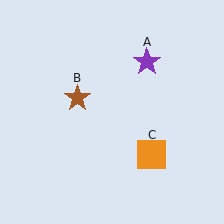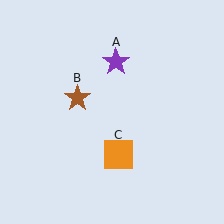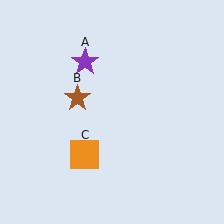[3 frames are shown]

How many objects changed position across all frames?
2 objects changed position: purple star (object A), orange square (object C).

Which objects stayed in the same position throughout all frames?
Brown star (object B) remained stationary.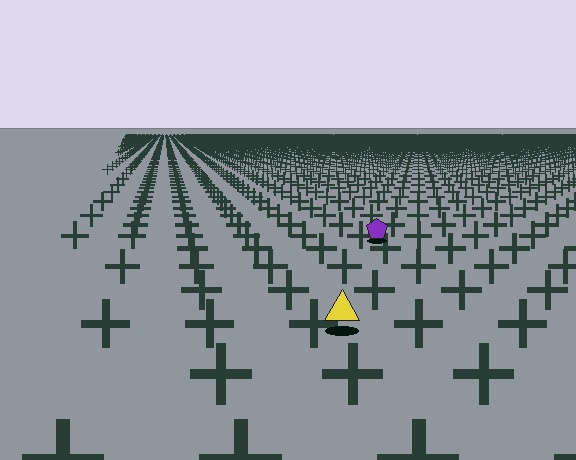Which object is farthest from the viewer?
The purple pentagon is farthest from the viewer. It appears smaller and the ground texture around it is denser.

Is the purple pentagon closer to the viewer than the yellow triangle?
No. The yellow triangle is closer — you can tell from the texture gradient: the ground texture is coarser near it.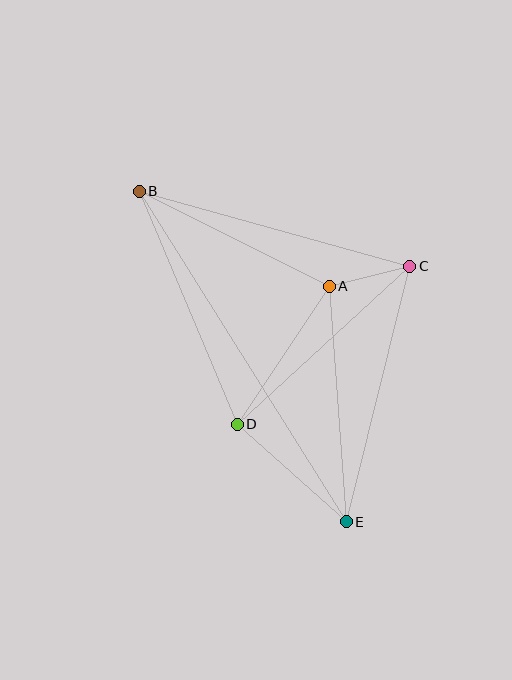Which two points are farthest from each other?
Points B and E are farthest from each other.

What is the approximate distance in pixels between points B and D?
The distance between B and D is approximately 253 pixels.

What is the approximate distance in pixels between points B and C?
The distance between B and C is approximately 280 pixels.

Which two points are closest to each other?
Points A and C are closest to each other.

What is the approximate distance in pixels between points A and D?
The distance between A and D is approximately 166 pixels.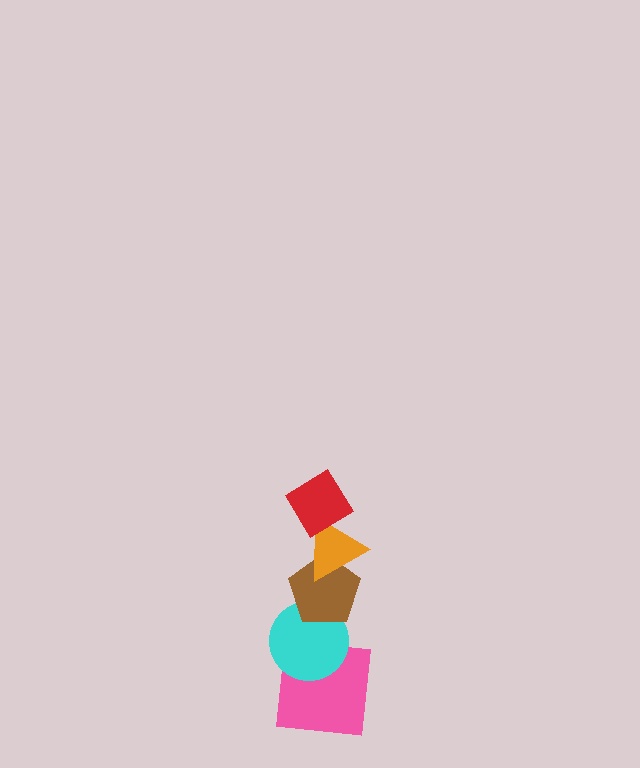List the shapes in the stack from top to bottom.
From top to bottom: the red diamond, the orange triangle, the brown pentagon, the cyan circle, the pink square.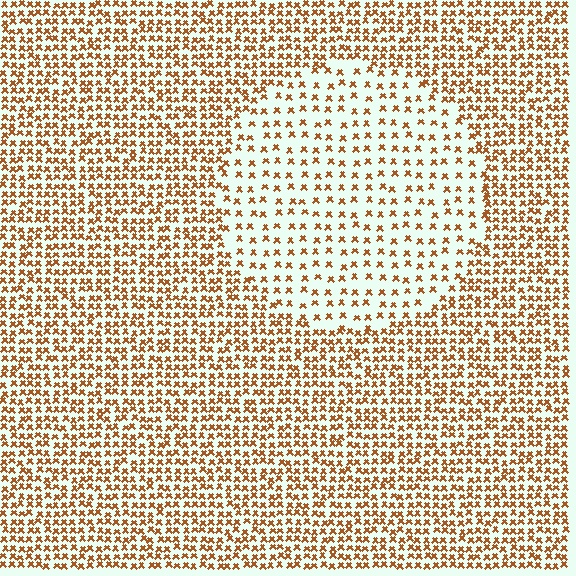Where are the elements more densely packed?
The elements are more densely packed outside the circle boundary.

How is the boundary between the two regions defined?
The boundary is defined by a change in element density (approximately 2.2x ratio). All elements are the same color, size, and shape.